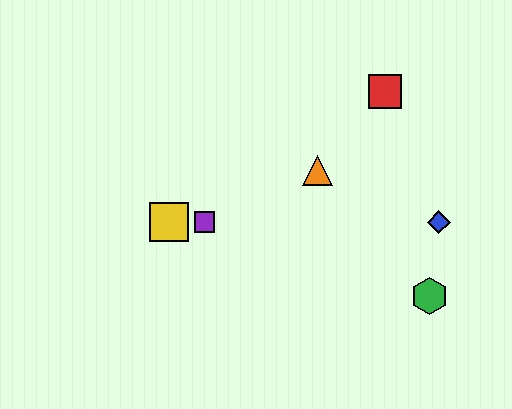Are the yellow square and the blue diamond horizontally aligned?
Yes, both are at y≈222.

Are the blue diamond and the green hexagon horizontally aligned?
No, the blue diamond is at y≈222 and the green hexagon is at y≈296.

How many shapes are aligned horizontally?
3 shapes (the blue diamond, the yellow square, the purple square) are aligned horizontally.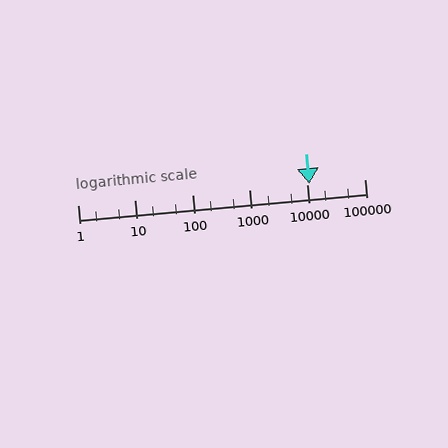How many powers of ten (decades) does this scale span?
The scale spans 5 decades, from 1 to 100000.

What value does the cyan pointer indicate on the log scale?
The pointer indicates approximately 11000.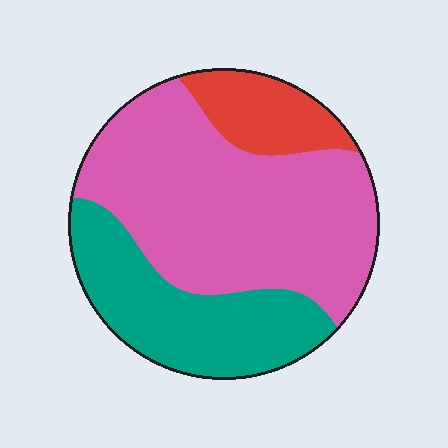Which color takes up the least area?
Red, at roughly 15%.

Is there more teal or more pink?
Pink.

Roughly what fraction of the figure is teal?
Teal covers about 30% of the figure.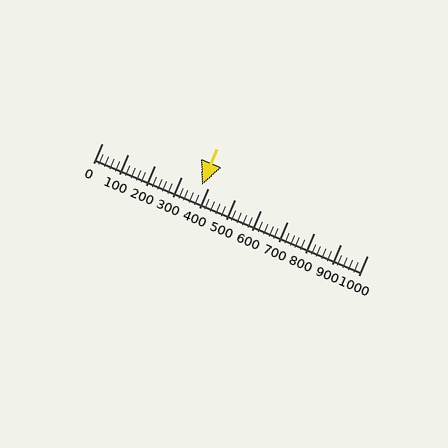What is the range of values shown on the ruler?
The ruler shows values from 0 to 1000.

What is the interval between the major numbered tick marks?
The major tick marks are spaced 100 units apart.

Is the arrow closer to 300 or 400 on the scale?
The arrow is closer to 400.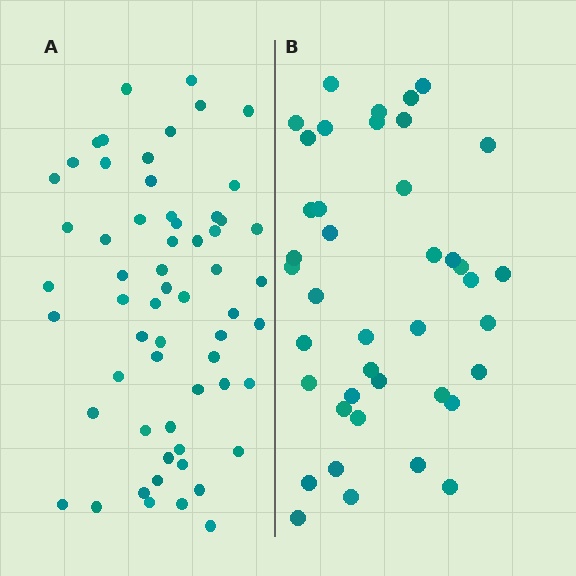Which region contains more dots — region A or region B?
Region A (the left region) has more dots.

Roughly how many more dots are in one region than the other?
Region A has approximately 20 more dots than region B.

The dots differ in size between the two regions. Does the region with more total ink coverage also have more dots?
No. Region B has more total ink coverage because its dots are larger, but region A actually contains more individual dots. Total area can be misleading — the number of items is what matters here.